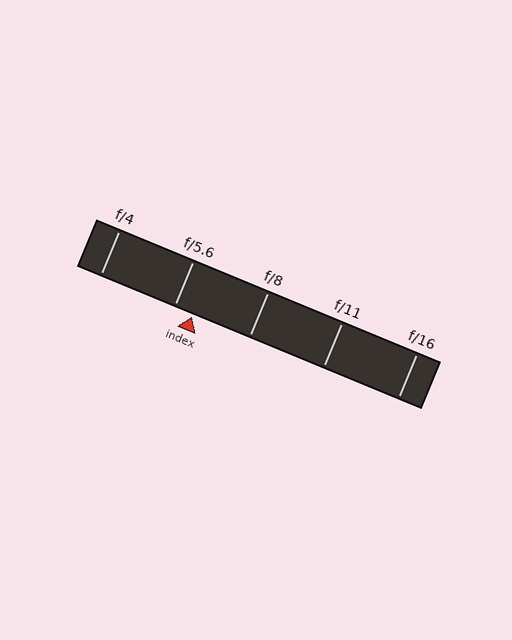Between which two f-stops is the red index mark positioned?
The index mark is between f/5.6 and f/8.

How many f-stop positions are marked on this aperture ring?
There are 5 f-stop positions marked.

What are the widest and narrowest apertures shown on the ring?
The widest aperture shown is f/4 and the narrowest is f/16.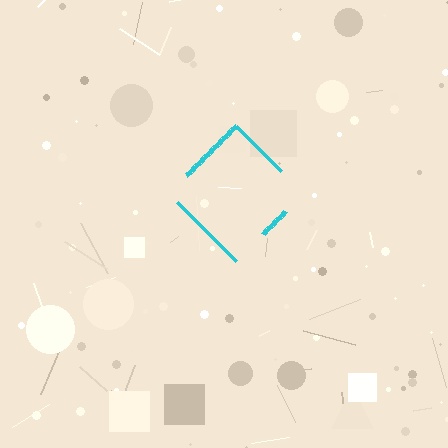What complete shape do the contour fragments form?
The contour fragments form a diamond.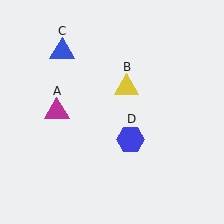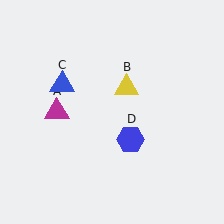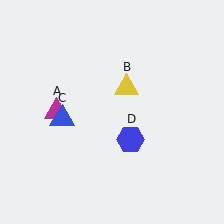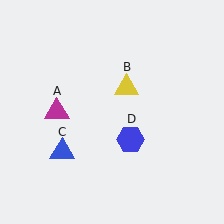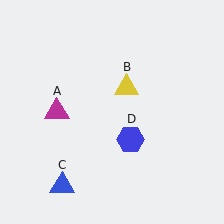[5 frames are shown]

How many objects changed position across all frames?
1 object changed position: blue triangle (object C).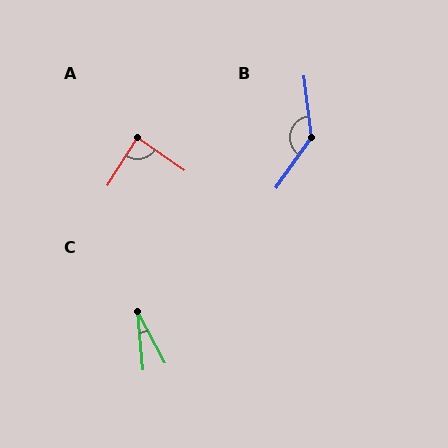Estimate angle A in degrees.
Approximately 88 degrees.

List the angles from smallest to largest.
C (22°), A (88°), B (138°).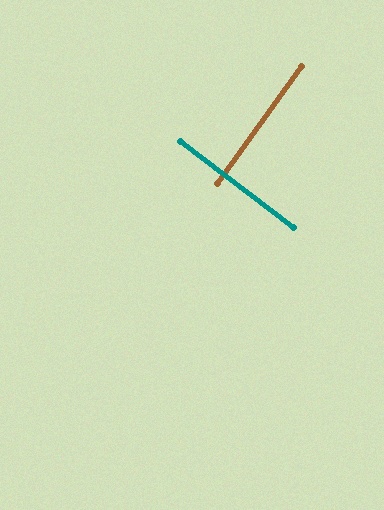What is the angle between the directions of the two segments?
Approximately 88 degrees.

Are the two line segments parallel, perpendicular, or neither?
Perpendicular — they meet at approximately 88°.